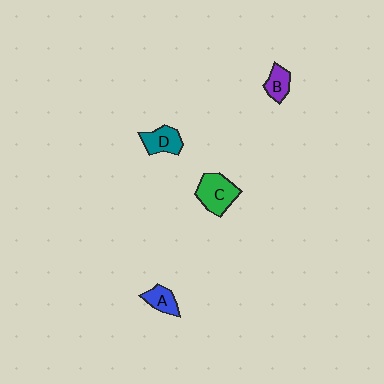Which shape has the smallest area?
Shape B (purple).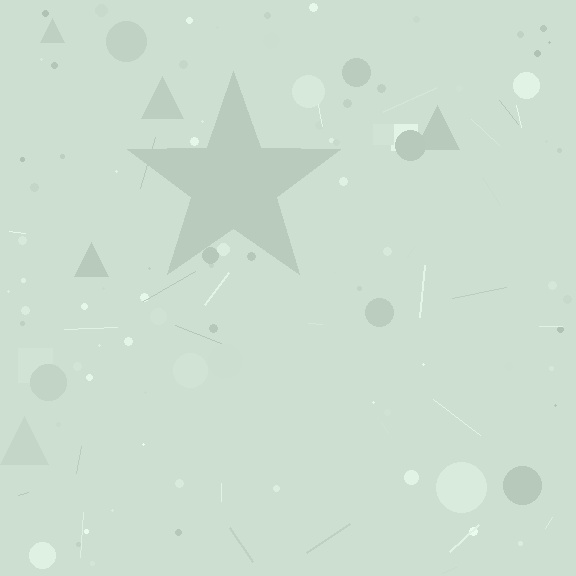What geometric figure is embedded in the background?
A star is embedded in the background.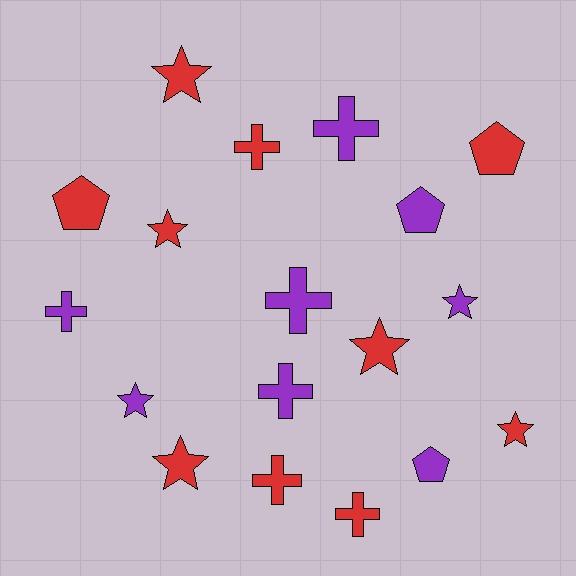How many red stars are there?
There are 5 red stars.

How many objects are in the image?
There are 18 objects.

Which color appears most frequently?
Red, with 10 objects.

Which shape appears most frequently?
Cross, with 7 objects.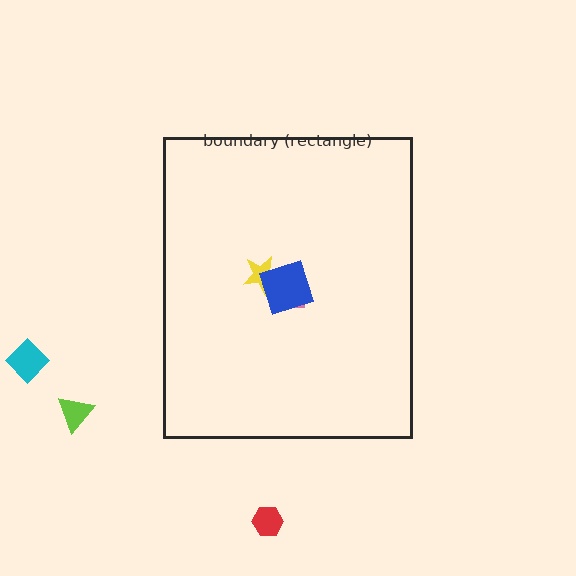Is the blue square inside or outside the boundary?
Inside.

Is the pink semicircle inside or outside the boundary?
Inside.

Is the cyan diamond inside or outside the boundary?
Outside.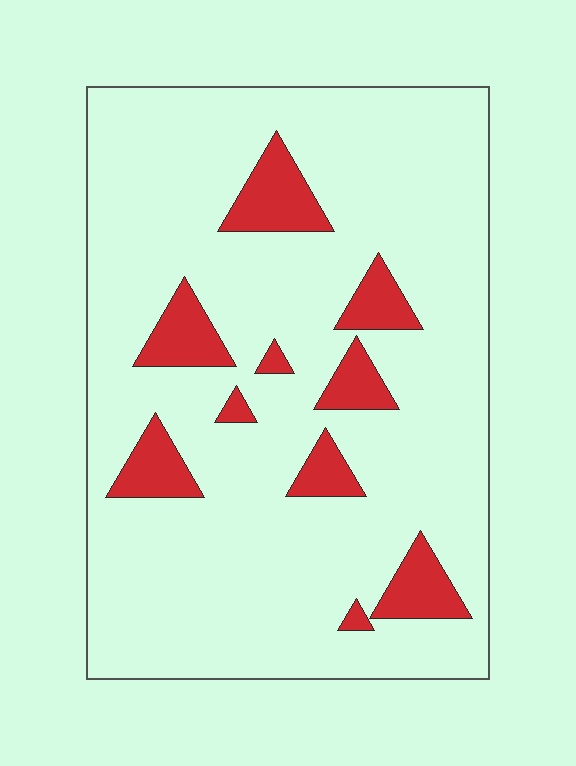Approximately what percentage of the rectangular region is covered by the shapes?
Approximately 15%.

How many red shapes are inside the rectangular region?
10.